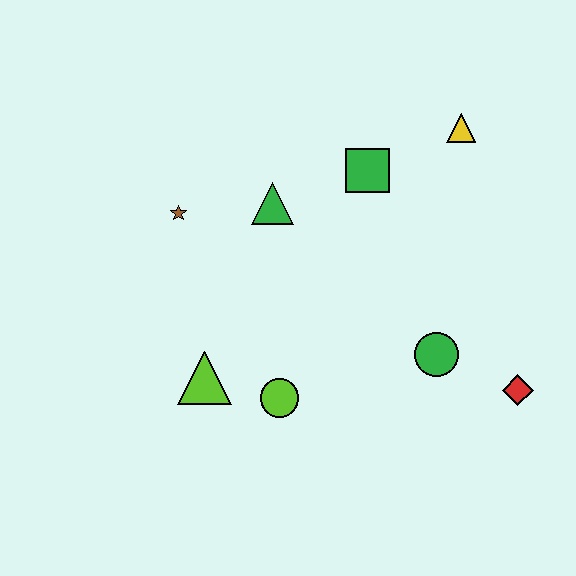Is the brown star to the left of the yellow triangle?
Yes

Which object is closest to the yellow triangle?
The green square is closest to the yellow triangle.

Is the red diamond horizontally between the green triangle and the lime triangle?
No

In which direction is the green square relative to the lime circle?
The green square is above the lime circle.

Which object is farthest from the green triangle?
The red diamond is farthest from the green triangle.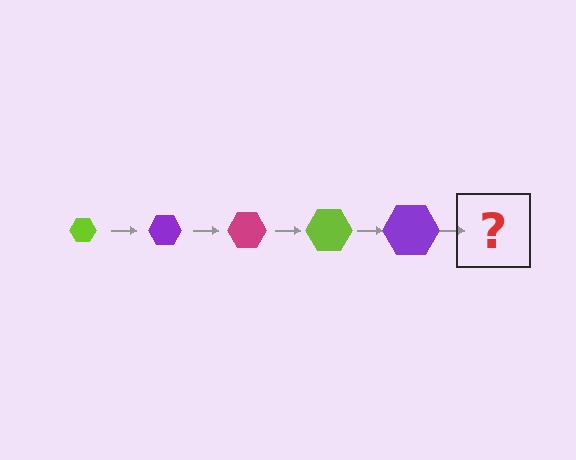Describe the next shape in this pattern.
It should be a magenta hexagon, larger than the previous one.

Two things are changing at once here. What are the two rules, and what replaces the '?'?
The two rules are that the hexagon grows larger each step and the color cycles through lime, purple, and magenta. The '?' should be a magenta hexagon, larger than the previous one.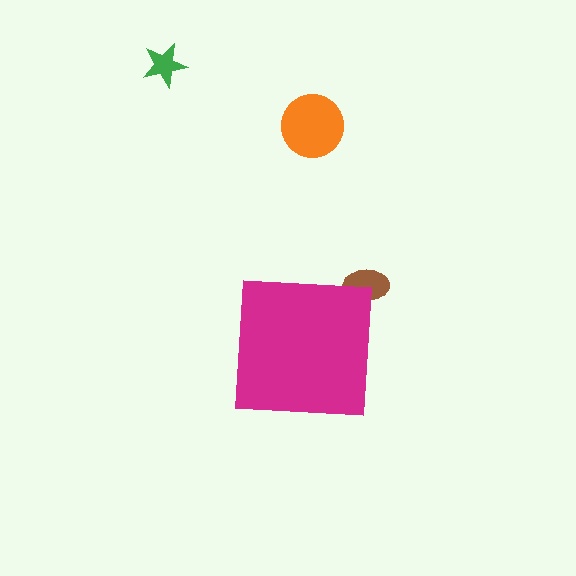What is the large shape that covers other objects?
A magenta square.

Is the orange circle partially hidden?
No, the orange circle is fully visible.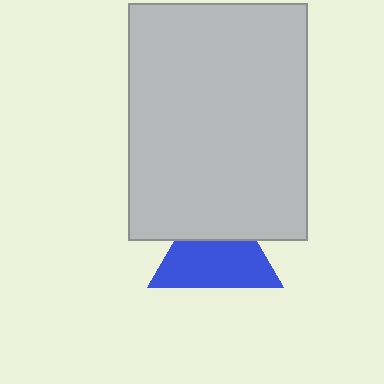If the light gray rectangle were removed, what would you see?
You would see the complete blue triangle.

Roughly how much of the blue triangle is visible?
About half of it is visible (roughly 63%).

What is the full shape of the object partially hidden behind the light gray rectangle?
The partially hidden object is a blue triangle.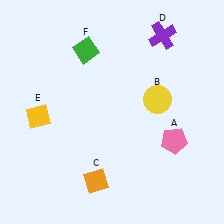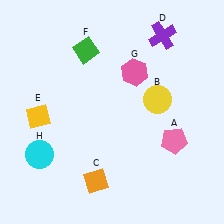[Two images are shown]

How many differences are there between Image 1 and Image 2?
There are 2 differences between the two images.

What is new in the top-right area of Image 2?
A pink hexagon (G) was added in the top-right area of Image 2.